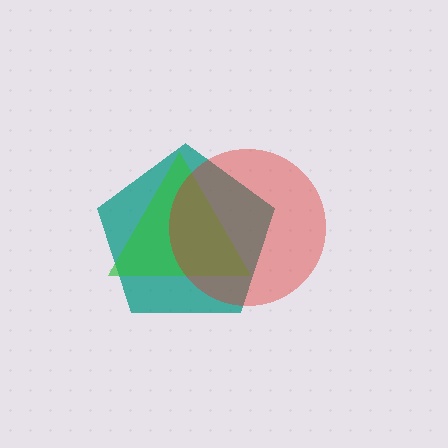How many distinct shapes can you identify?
There are 3 distinct shapes: a teal pentagon, a green triangle, a red circle.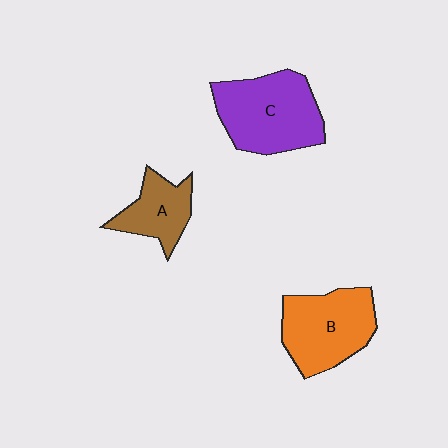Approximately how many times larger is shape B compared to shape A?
Approximately 1.6 times.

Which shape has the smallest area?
Shape A (brown).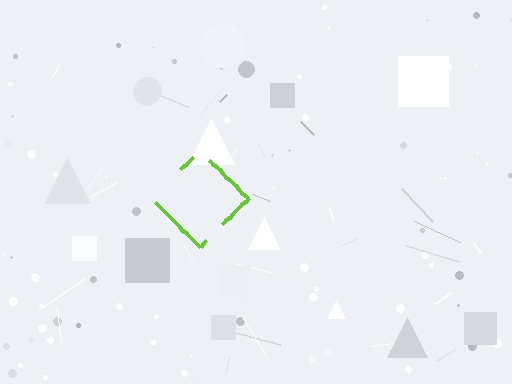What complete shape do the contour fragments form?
The contour fragments form a diamond.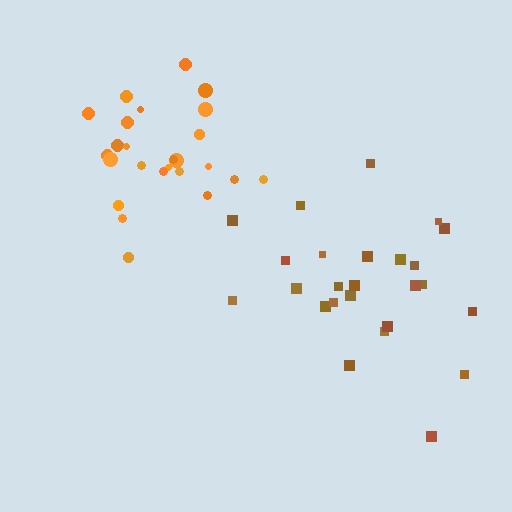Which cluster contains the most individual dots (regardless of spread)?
Orange (25).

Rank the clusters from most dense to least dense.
orange, brown.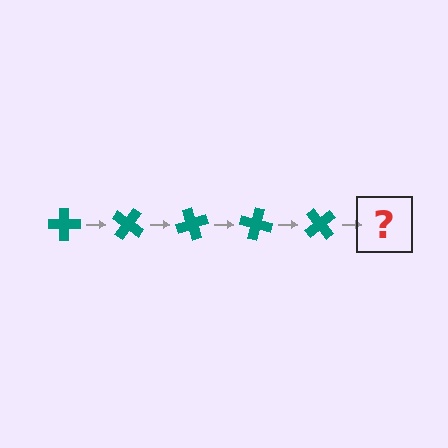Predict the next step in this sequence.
The next step is a teal cross rotated 175 degrees.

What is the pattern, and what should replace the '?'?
The pattern is that the cross rotates 35 degrees each step. The '?' should be a teal cross rotated 175 degrees.